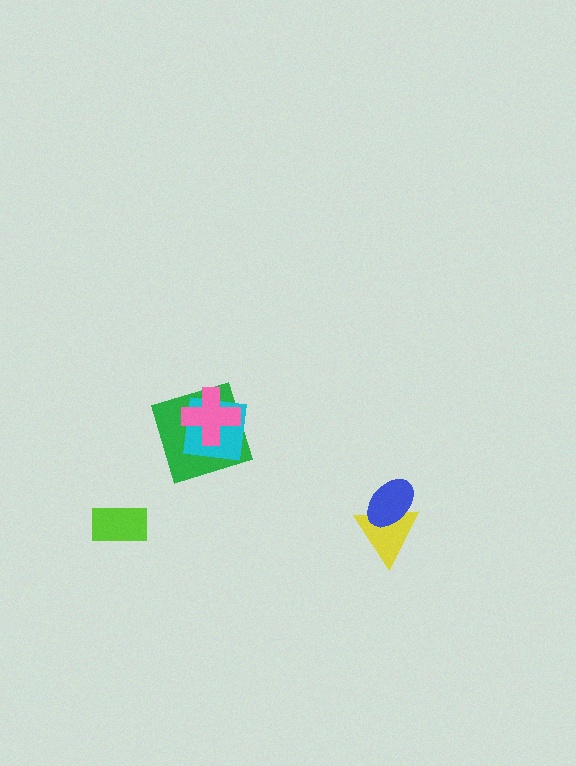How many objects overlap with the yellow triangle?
1 object overlaps with the yellow triangle.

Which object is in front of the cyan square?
The pink cross is in front of the cyan square.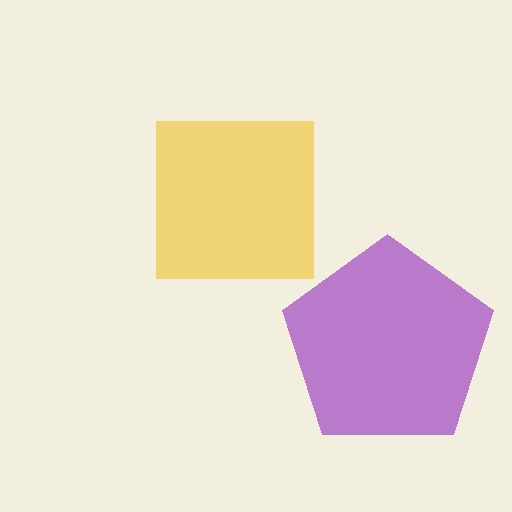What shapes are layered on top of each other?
The layered shapes are: a yellow square, a purple pentagon.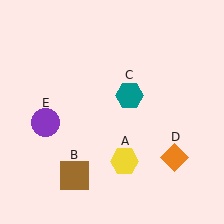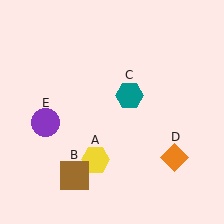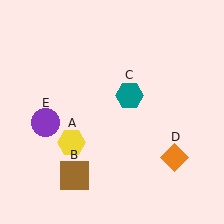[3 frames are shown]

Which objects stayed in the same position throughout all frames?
Brown square (object B) and teal hexagon (object C) and orange diamond (object D) and purple circle (object E) remained stationary.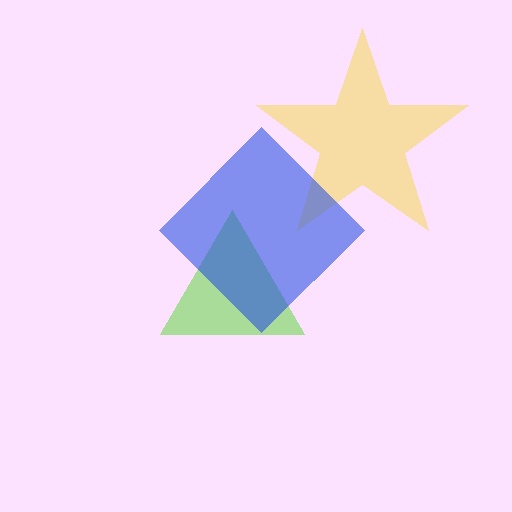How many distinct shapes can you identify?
There are 3 distinct shapes: a yellow star, a lime triangle, a blue diamond.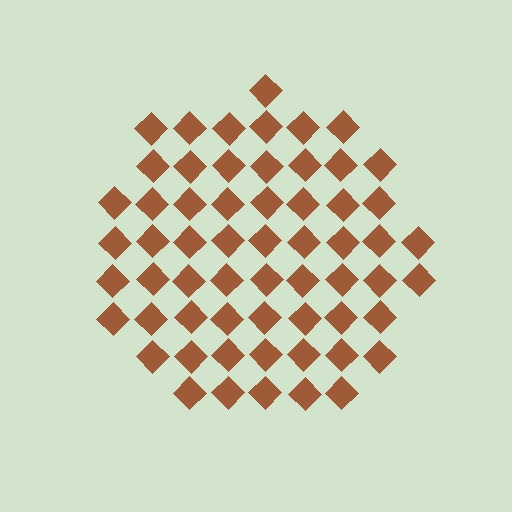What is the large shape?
The large shape is a circle.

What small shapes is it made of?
It is made of small diamonds.